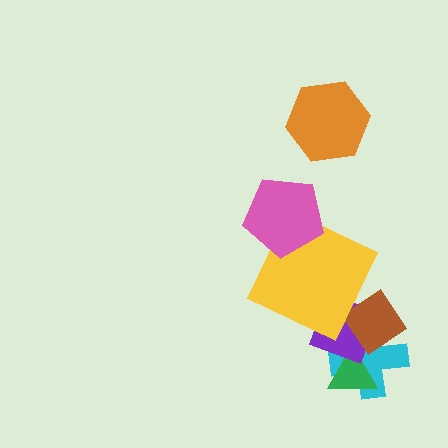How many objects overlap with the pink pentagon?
1 object overlaps with the pink pentagon.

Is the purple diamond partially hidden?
Yes, it is partially covered by another shape.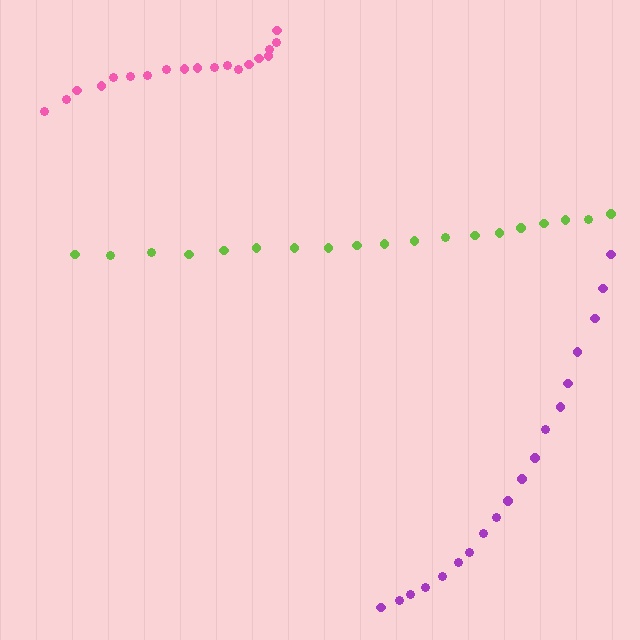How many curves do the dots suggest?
There are 3 distinct paths.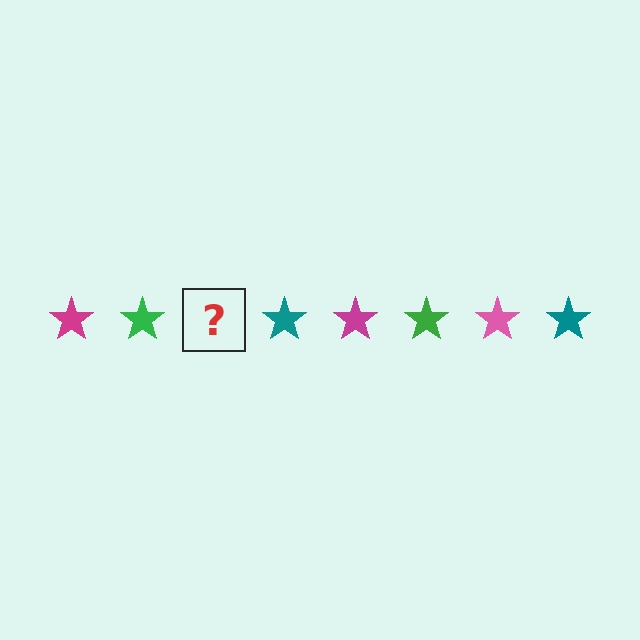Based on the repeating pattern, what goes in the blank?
The blank should be a pink star.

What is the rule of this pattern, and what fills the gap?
The rule is that the pattern cycles through magenta, green, pink, teal stars. The gap should be filled with a pink star.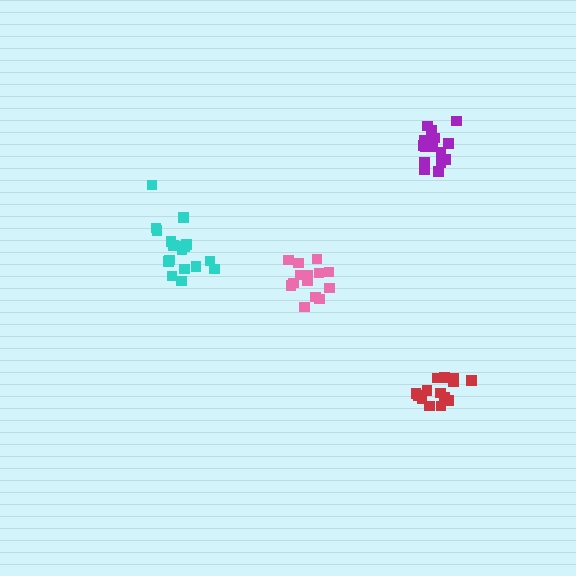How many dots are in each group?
Group 1: 14 dots, Group 2: 15 dots, Group 3: 15 dots, Group 4: 18 dots (62 total).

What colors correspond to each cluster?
The clusters are colored: pink, purple, red, cyan.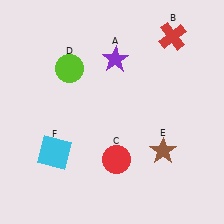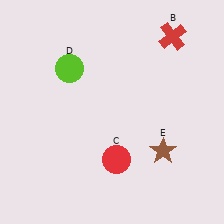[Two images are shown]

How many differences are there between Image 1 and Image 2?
There are 2 differences between the two images.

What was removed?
The cyan square (F), the purple star (A) were removed in Image 2.